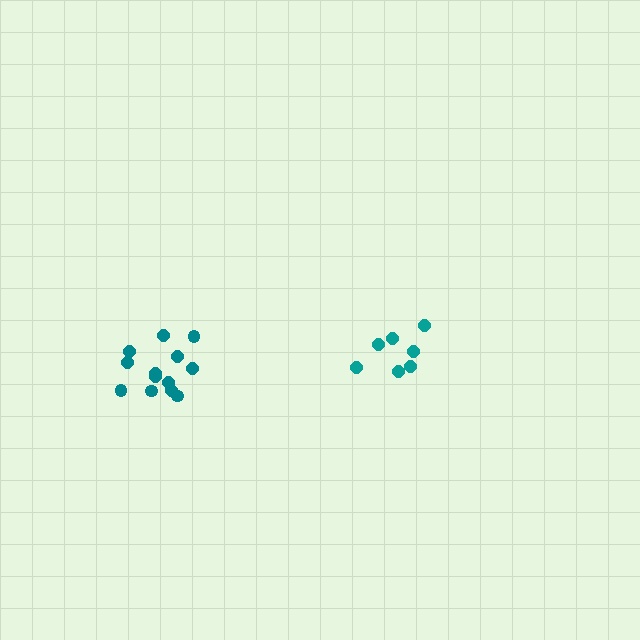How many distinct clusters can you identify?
There are 2 distinct clusters.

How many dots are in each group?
Group 1: 13 dots, Group 2: 7 dots (20 total).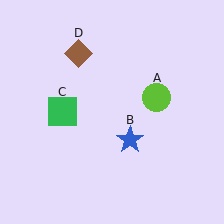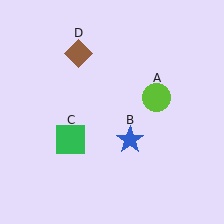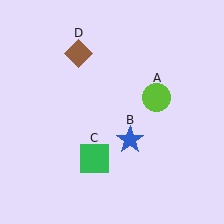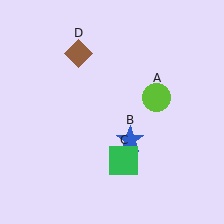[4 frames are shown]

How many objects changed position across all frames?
1 object changed position: green square (object C).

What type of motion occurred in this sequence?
The green square (object C) rotated counterclockwise around the center of the scene.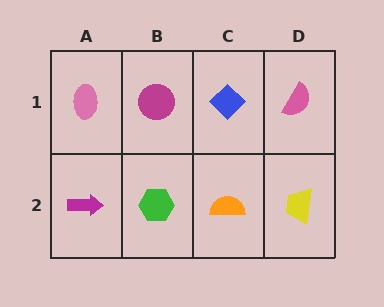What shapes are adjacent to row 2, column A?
A pink ellipse (row 1, column A), a green hexagon (row 2, column B).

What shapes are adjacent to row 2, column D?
A pink semicircle (row 1, column D), an orange semicircle (row 2, column C).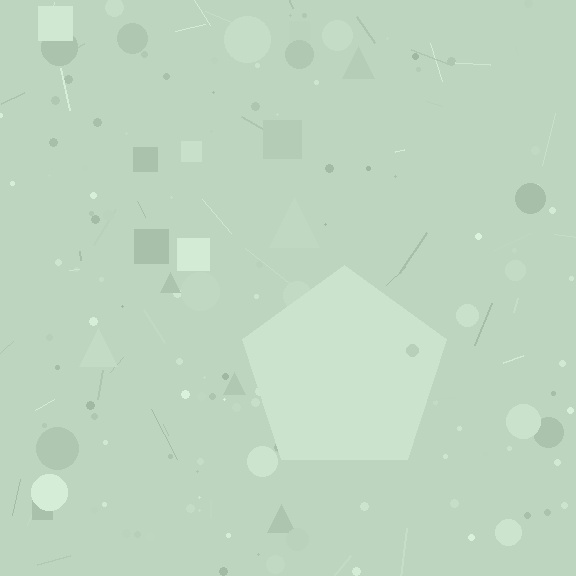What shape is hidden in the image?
A pentagon is hidden in the image.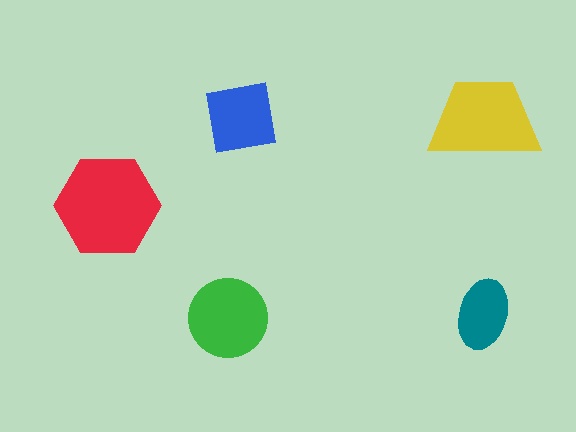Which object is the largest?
The red hexagon.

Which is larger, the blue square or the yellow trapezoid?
The yellow trapezoid.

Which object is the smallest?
The teal ellipse.